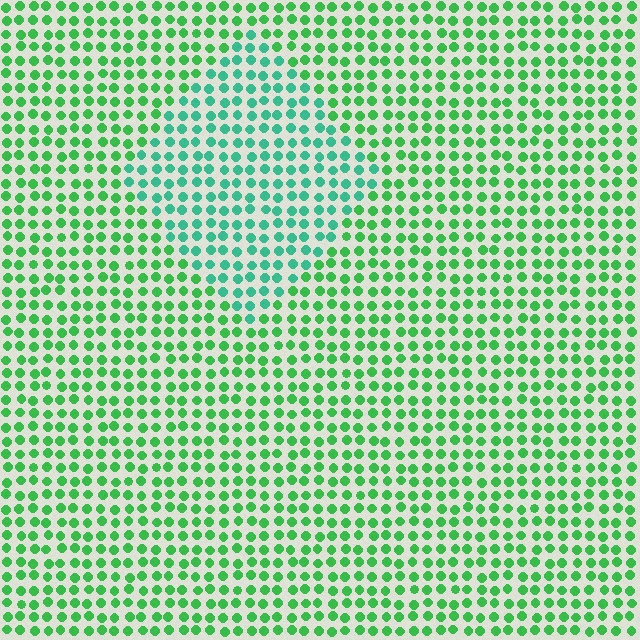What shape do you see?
I see a diamond.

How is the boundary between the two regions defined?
The boundary is defined purely by a slight shift in hue (about 32 degrees). Spacing, size, and orientation are identical on both sides.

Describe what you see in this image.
The image is filled with small green elements in a uniform arrangement. A diamond-shaped region is visible where the elements are tinted to a slightly different hue, forming a subtle color boundary.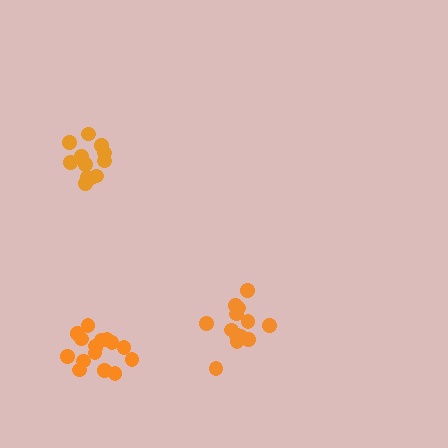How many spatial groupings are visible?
There are 3 spatial groupings.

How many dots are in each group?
Group 1: 16 dots, Group 2: 13 dots, Group 3: 12 dots (41 total).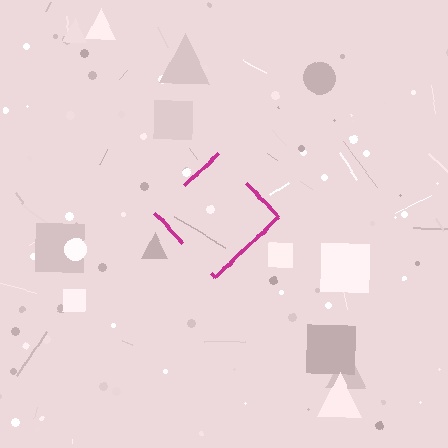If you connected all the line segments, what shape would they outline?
They would outline a diamond.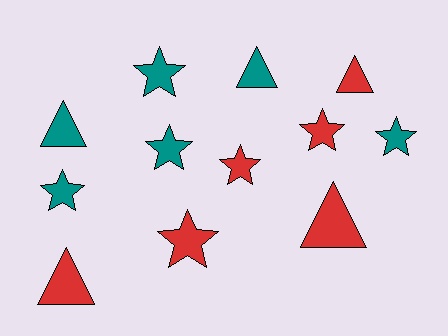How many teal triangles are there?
There are 2 teal triangles.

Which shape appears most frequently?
Star, with 7 objects.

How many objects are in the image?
There are 12 objects.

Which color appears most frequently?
Teal, with 6 objects.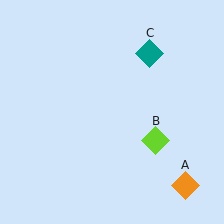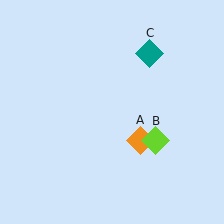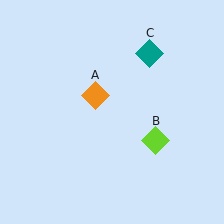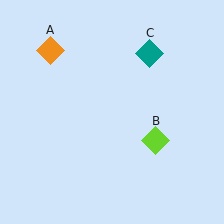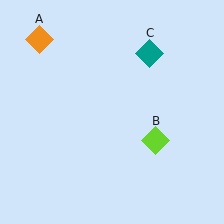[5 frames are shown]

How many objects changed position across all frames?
1 object changed position: orange diamond (object A).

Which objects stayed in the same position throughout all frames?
Lime diamond (object B) and teal diamond (object C) remained stationary.